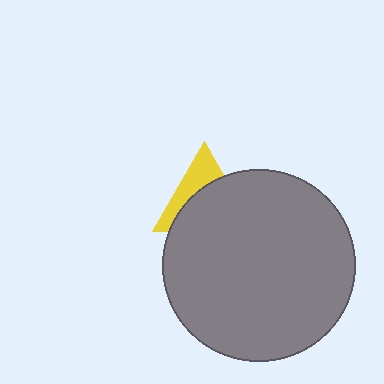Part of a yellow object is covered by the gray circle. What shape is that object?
It is a triangle.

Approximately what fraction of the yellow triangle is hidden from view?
Roughly 62% of the yellow triangle is hidden behind the gray circle.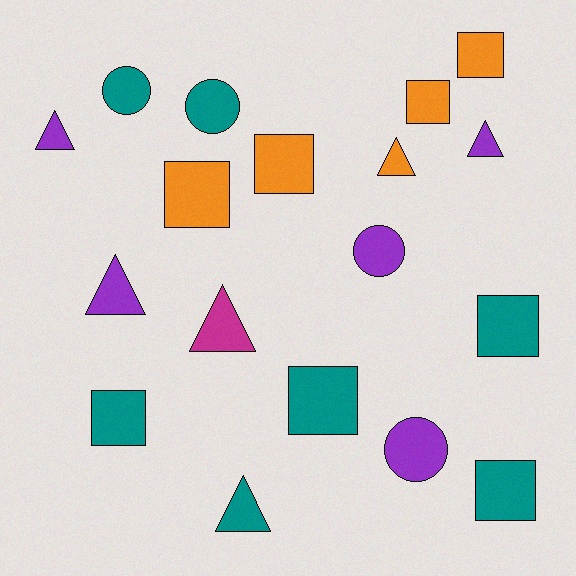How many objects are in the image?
There are 18 objects.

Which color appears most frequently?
Teal, with 7 objects.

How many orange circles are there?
There are no orange circles.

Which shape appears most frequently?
Square, with 8 objects.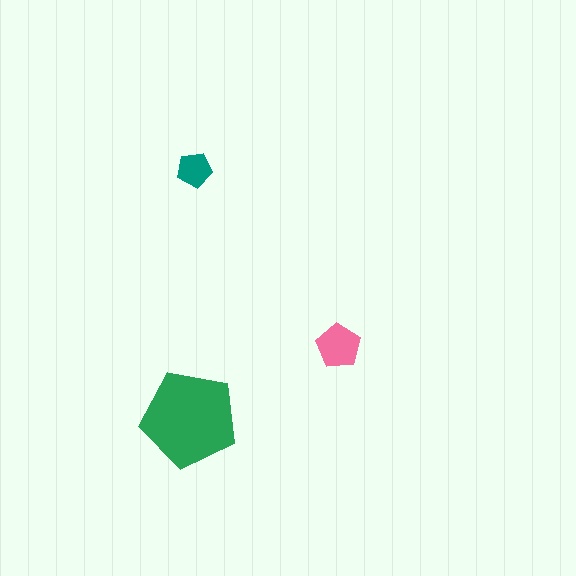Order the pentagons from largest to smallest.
the green one, the pink one, the teal one.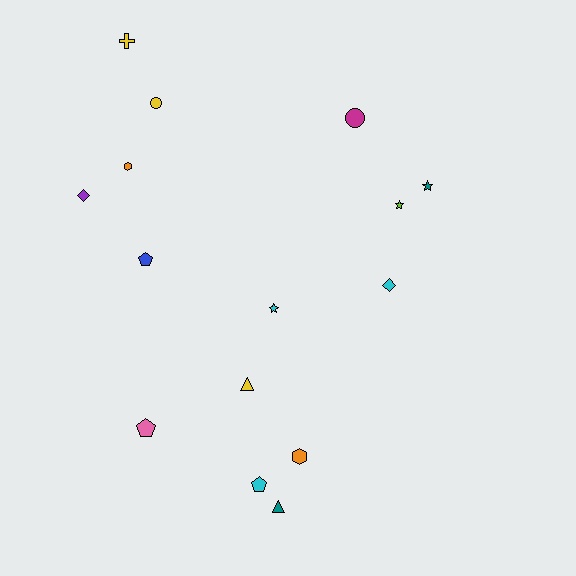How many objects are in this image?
There are 15 objects.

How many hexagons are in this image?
There are 2 hexagons.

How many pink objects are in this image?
There is 1 pink object.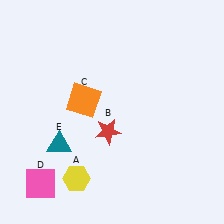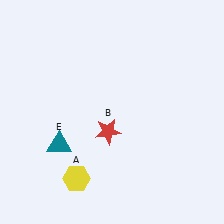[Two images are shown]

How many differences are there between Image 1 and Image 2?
There are 2 differences between the two images.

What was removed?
The pink square (D), the orange square (C) were removed in Image 2.